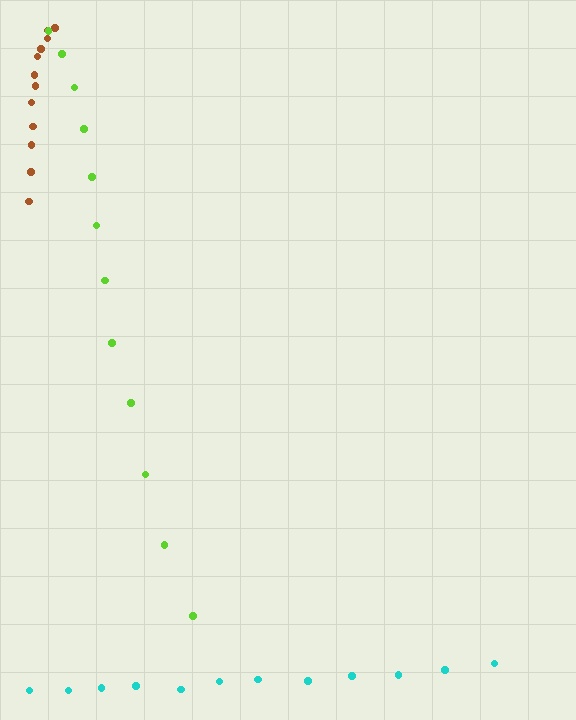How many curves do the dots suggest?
There are 3 distinct paths.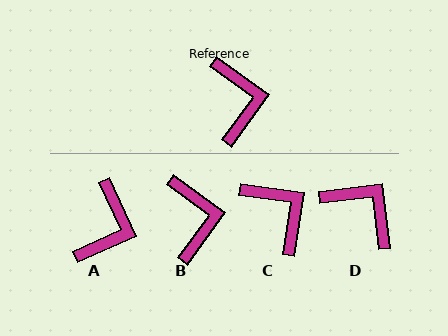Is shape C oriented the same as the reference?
No, it is off by about 28 degrees.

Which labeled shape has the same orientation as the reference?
B.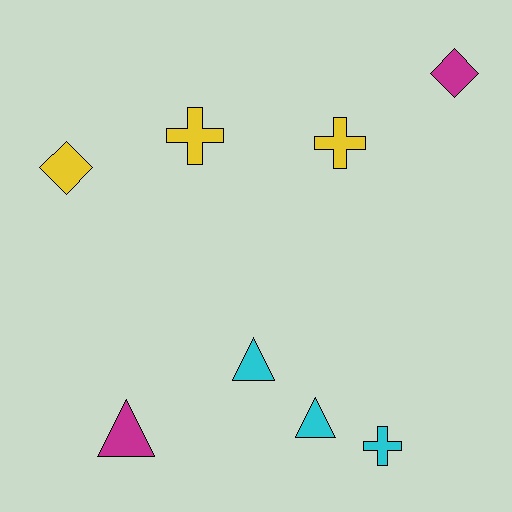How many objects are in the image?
There are 8 objects.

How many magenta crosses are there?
There are no magenta crosses.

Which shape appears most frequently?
Cross, with 3 objects.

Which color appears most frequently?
Yellow, with 3 objects.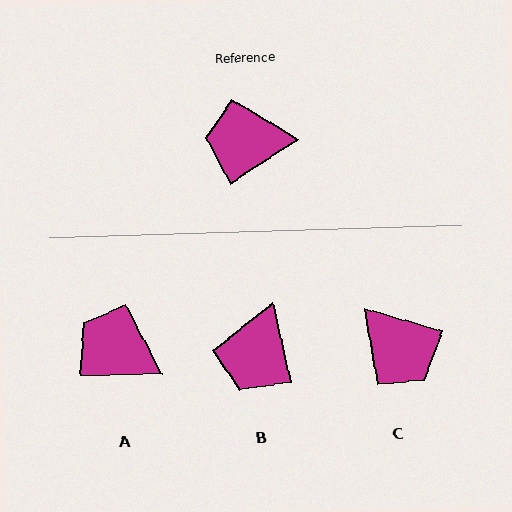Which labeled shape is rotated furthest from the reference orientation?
C, about 130 degrees away.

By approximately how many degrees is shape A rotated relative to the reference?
Approximately 32 degrees clockwise.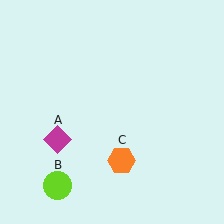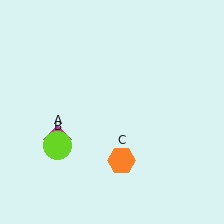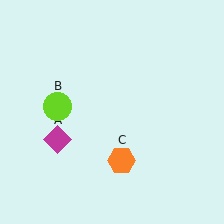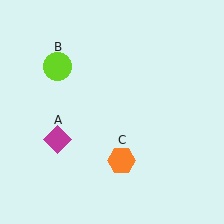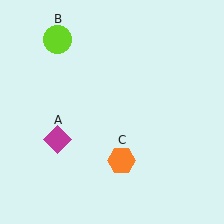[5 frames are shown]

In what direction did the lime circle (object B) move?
The lime circle (object B) moved up.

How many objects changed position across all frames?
1 object changed position: lime circle (object B).